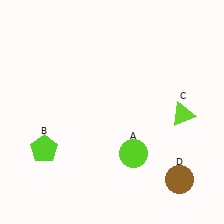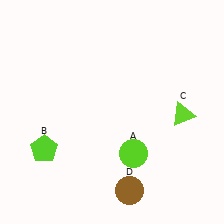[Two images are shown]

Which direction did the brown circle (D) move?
The brown circle (D) moved left.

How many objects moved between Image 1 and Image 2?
1 object moved between the two images.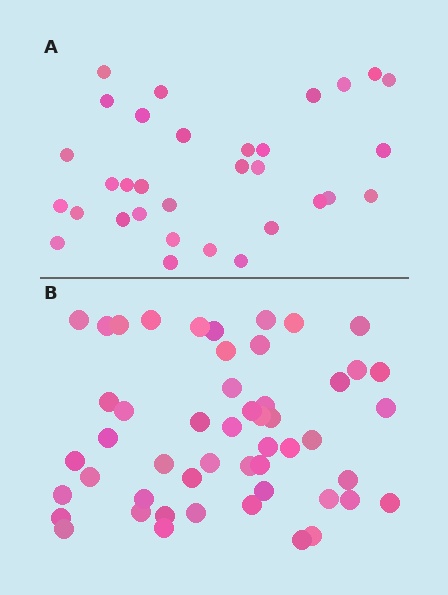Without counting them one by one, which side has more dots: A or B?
Region B (the bottom region) has more dots.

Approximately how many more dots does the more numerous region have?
Region B has approximately 20 more dots than region A.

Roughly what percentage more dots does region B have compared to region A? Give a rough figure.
About 60% more.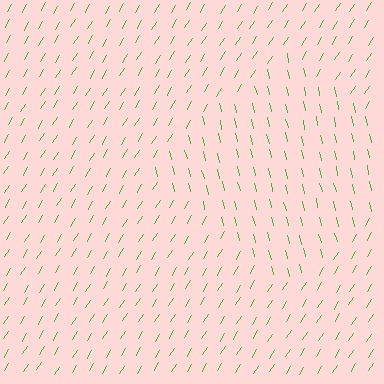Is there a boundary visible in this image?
Yes, there is a texture boundary formed by a change in line orientation.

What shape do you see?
I see a diamond.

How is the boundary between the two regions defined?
The boundary is defined purely by a change in line orientation (approximately 45 degrees difference). All lines are the same color and thickness.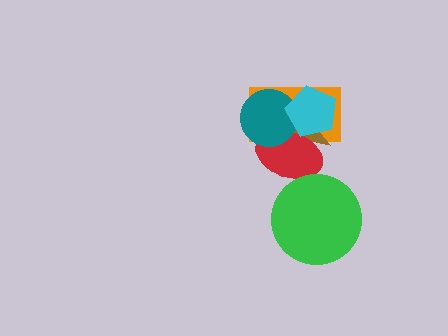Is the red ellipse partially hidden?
Yes, it is partially covered by another shape.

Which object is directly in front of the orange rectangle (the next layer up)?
The brown star is directly in front of the orange rectangle.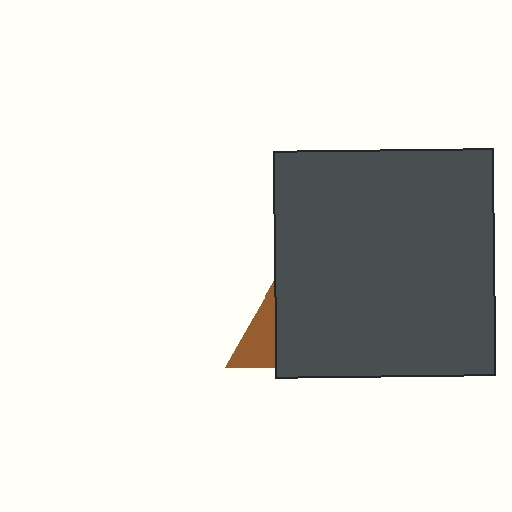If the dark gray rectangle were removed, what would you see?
You would see the complete brown triangle.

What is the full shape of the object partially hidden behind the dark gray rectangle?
The partially hidden object is a brown triangle.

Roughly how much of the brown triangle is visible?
A small part of it is visible (roughly 35%).